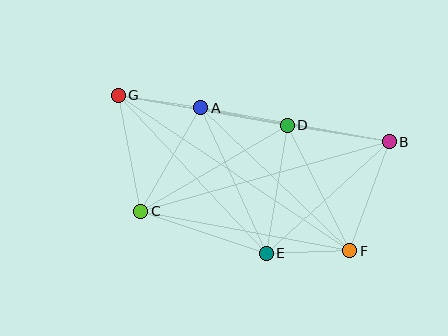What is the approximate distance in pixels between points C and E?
The distance between C and E is approximately 132 pixels.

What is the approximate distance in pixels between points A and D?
The distance between A and D is approximately 88 pixels.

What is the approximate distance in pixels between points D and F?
The distance between D and F is approximately 140 pixels.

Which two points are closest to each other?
Points A and G are closest to each other.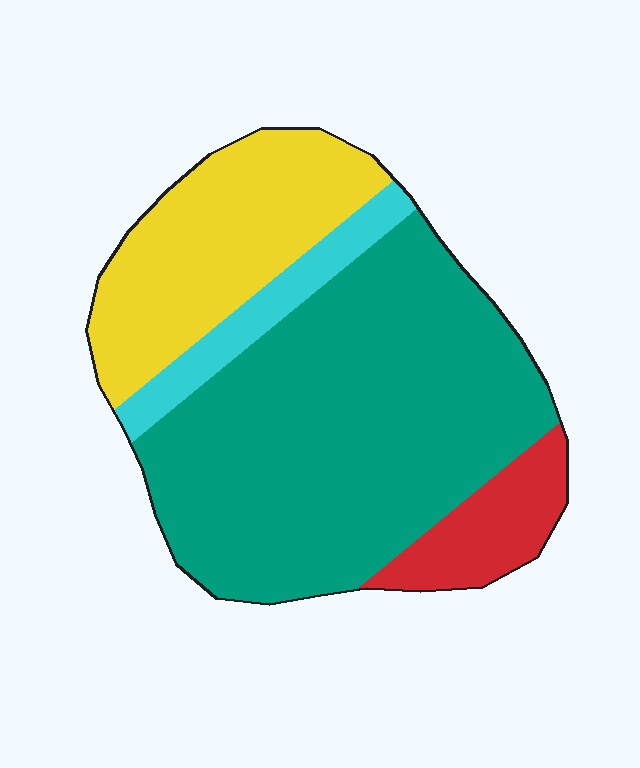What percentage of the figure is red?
Red covers about 10% of the figure.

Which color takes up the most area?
Teal, at roughly 60%.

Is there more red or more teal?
Teal.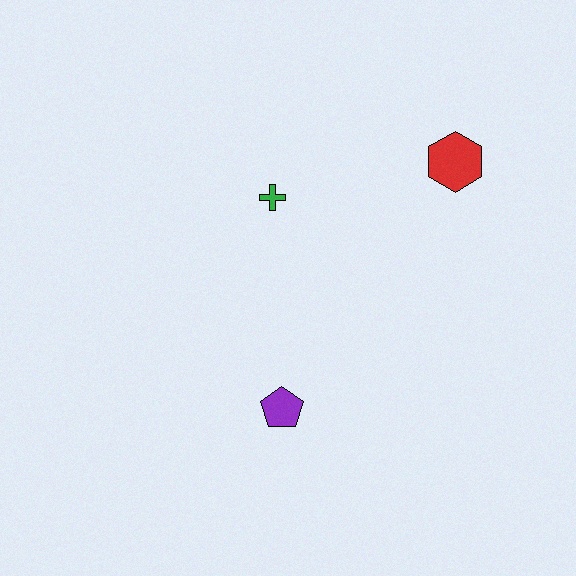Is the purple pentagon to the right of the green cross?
Yes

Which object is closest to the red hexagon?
The green cross is closest to the red hexagon.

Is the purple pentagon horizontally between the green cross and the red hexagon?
Yes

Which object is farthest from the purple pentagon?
The red hexagon is farthest from the purple pentagon.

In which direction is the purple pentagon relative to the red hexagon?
The purple pentagon is below the red hexagon.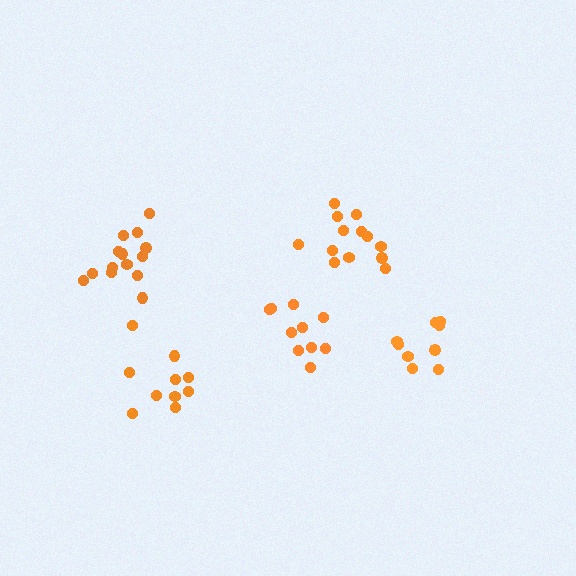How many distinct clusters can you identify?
There are 5 distinct clusters.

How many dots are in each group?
Group 1: 14 dots, Group 2: 13 dots, Group 3: 10 dots, Group 4: 10 dots, Group 5: 9 dots (56 total).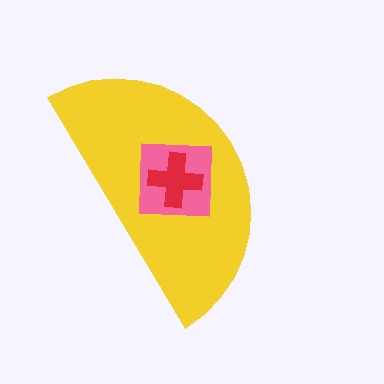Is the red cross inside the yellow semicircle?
Yes.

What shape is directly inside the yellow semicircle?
The pink square.